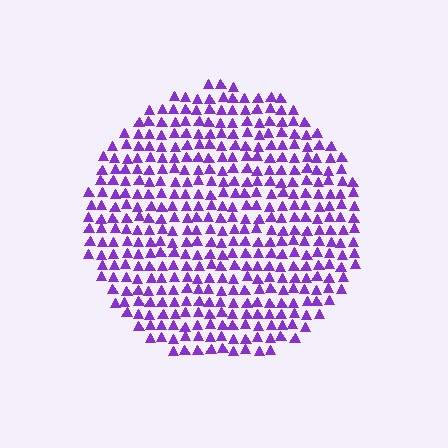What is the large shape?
The large shape is a circle.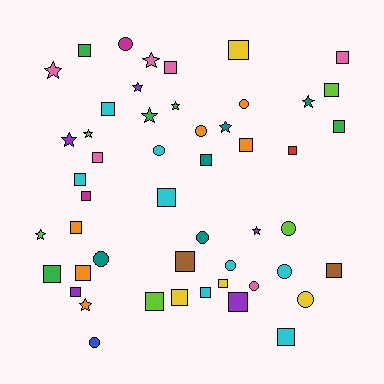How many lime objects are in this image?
There are 5 lime objects.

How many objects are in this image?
There are 50 objects.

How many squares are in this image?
There are 26 squares.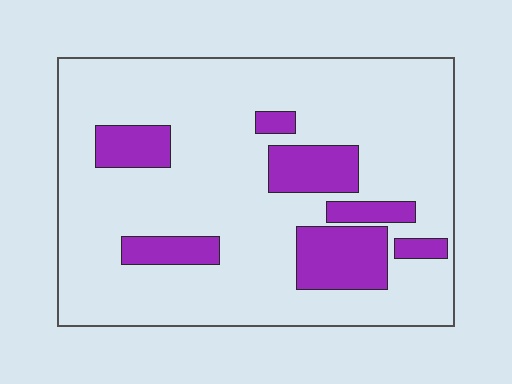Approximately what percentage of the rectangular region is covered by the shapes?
Approximately 20%.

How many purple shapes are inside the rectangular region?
7.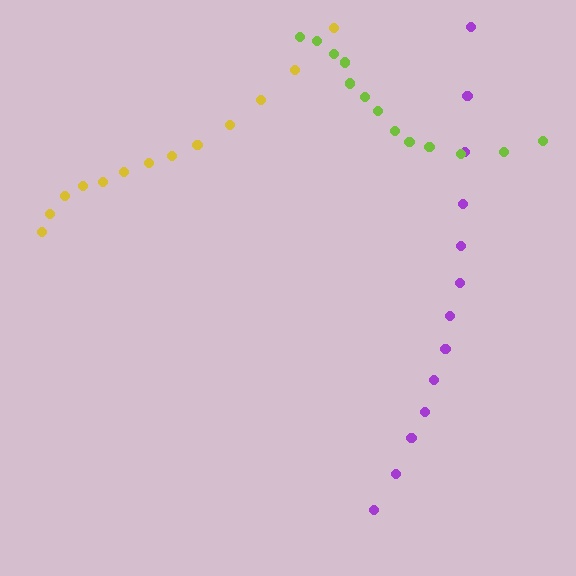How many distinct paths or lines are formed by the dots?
There are 3 distinct paths.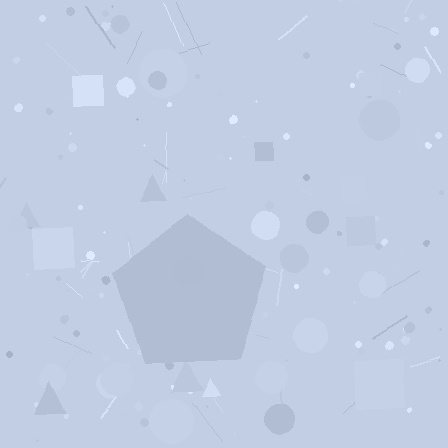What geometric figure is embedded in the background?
A pentagon is embedded in the background.